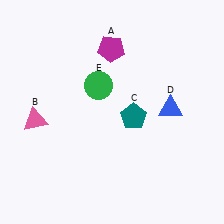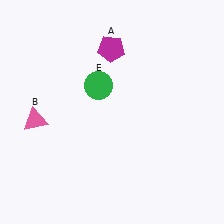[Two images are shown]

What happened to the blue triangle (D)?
The blue triangle (D) was removed in Image 2. It was in the top-right area of Image 1.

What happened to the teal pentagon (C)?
The teal pentagon (C) was removed in Image 2. It was in the bottom-right area of Image 1.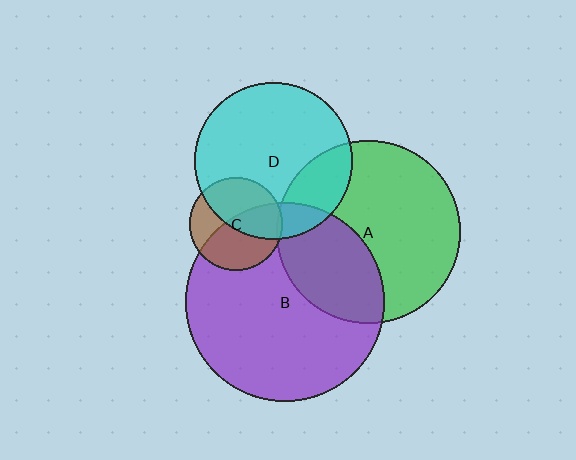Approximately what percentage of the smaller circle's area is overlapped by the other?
Approximately 5%.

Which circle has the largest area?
Circle B (purple).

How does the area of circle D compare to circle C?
Approximately 2.9 times.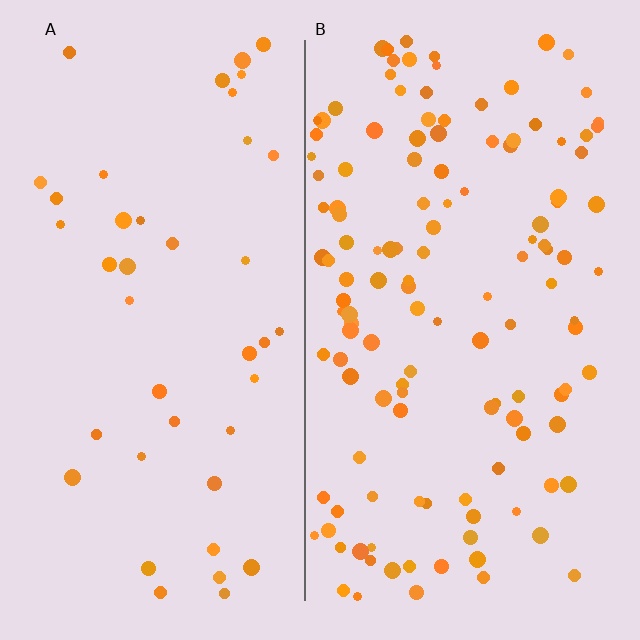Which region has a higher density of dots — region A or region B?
B (the right).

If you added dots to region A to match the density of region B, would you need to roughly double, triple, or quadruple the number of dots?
Approximately triple.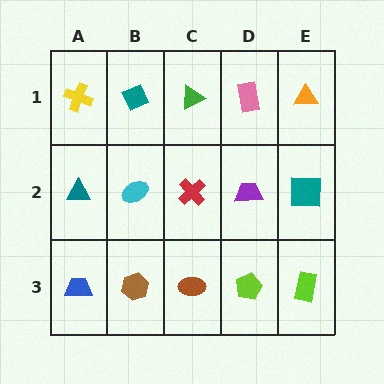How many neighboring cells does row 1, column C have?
3.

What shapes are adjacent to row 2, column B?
A teal diamond (row 1, column B), a brown hexagon (row 3, column B), a teal triangle (row 2, column A), a red cross (row 2, column C).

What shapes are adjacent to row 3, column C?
A red cross (row 2, column C), a brown hexagon (row 3, column B), a lime pentagon (row 3, column D).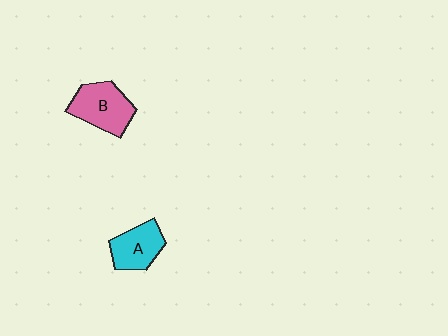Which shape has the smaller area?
Shape A (cyan).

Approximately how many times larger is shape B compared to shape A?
Approximately 1.3 times.